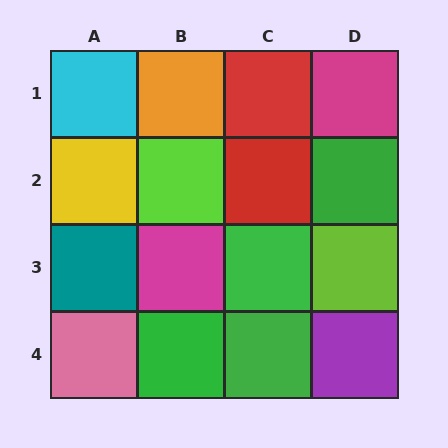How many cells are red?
2 cells are red.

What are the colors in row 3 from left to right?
Teal, magenta, green, lime.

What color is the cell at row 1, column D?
Magenta.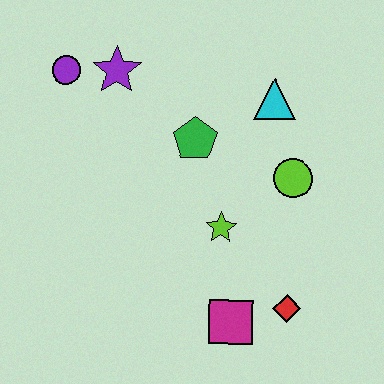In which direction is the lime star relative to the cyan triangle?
The lime star is below the cyan triangle.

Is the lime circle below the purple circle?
Yes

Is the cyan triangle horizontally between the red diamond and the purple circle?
Yes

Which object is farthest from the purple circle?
The red diamond is farthest from the purple circle.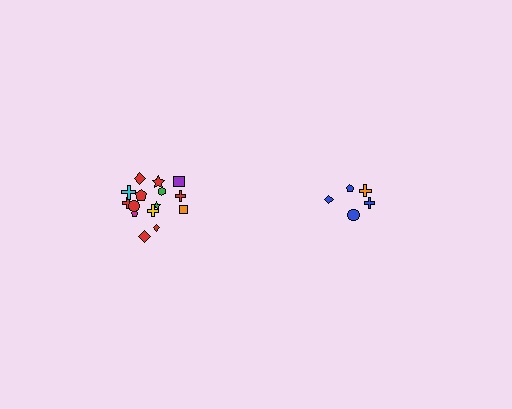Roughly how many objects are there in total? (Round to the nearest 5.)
Roughly 20 objects in total.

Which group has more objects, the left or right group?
The left group.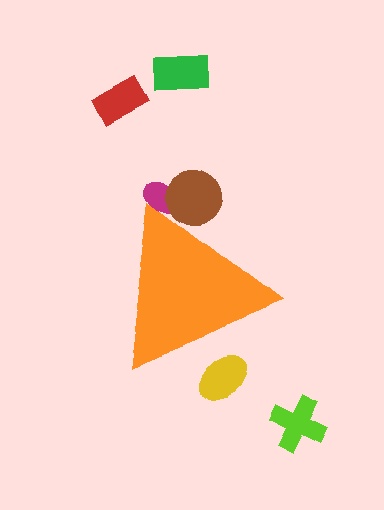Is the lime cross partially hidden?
No, the lime cross is fully visible.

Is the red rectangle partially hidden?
No, the red rectangle is fully visible.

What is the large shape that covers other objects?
An orange triangle.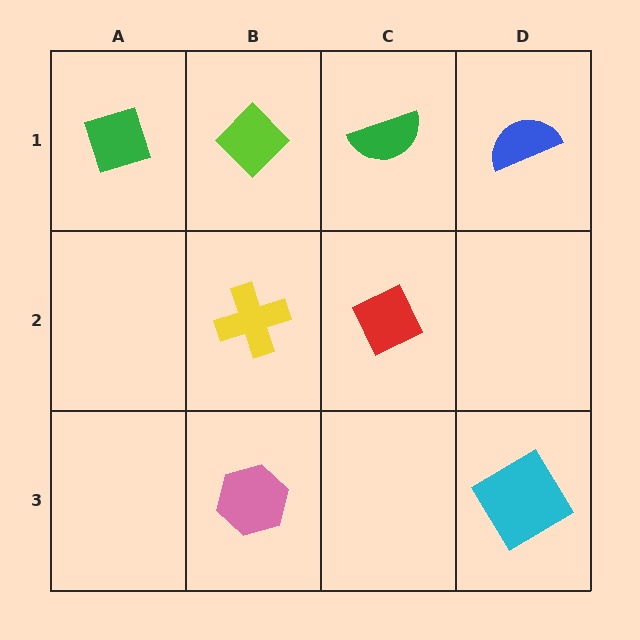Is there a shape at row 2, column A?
No, that cell is empty.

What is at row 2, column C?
A red diamond.